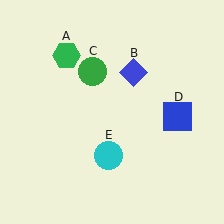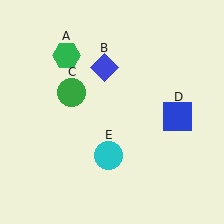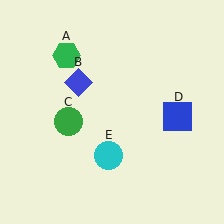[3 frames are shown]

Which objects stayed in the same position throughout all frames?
Green hexagon (object A) and blue square (object D) and cyan circle (object E) remained stationary.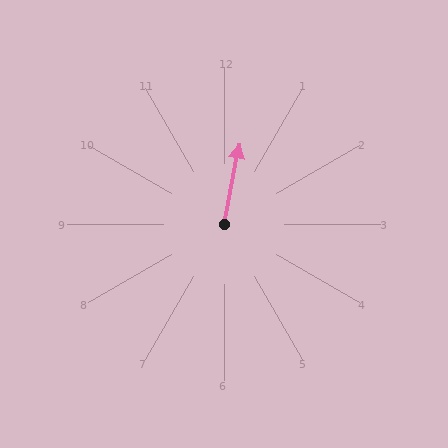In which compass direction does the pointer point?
North.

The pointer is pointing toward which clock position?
Roughly 12 o'clock.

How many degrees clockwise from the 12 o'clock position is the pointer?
Approximately 11 degrees.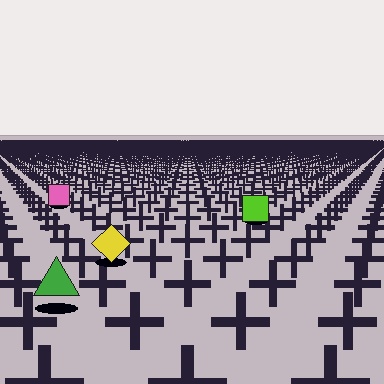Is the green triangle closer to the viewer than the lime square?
Yes. The green triangle is closer — you can tell from the texture gradient: the ground texture is coarser near it.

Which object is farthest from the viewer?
The pink square is farthest from the viewer. It appears smaller and the ground texture around it is denser.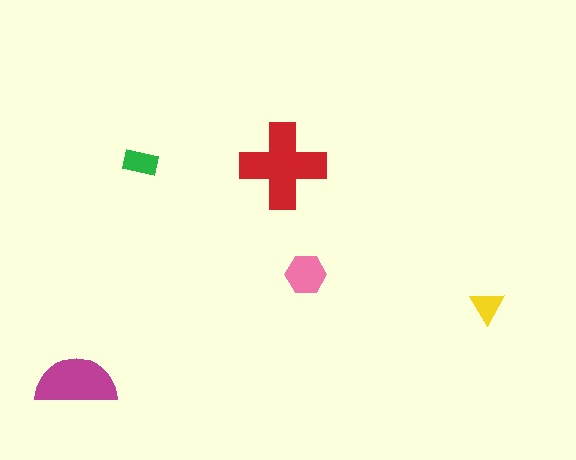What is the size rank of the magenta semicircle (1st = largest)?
2nd.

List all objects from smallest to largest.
The yellow triangle, the green rectangle, the pink hexagon, the magenta semicircle, the red cross.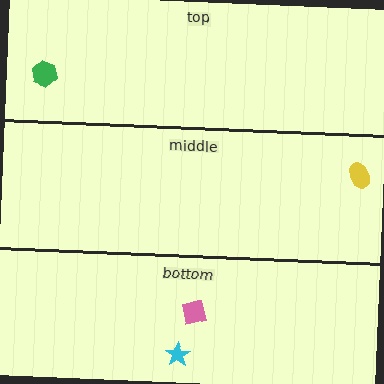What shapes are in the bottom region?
The pink square, the cyan star.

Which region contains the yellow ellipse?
The middle region.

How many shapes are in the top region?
1.